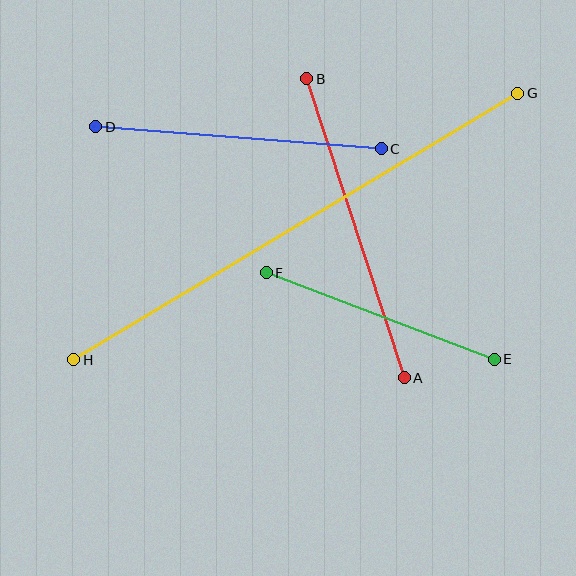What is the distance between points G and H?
The distance is approximately 518 pixels.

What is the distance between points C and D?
The distance is approximately 286 pixels.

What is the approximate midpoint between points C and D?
The midpoint is at approximately (238, 138) pixels.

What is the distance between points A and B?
The distance is approximately 314 pixels.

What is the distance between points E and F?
The distance is approximately 244 pixels.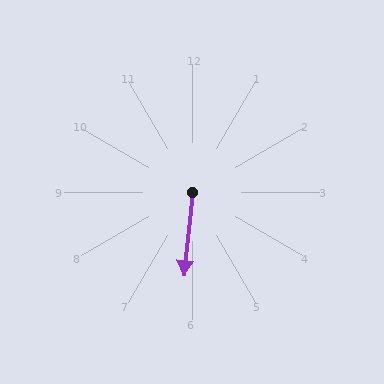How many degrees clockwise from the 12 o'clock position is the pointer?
Approximately 186 degrees.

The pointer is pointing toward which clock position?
Roughly 6 o'clock.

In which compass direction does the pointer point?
South.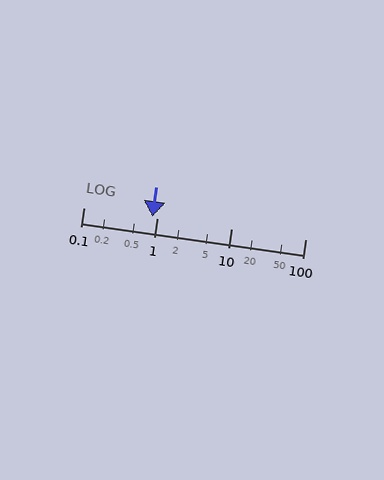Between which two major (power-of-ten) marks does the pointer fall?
The pointer is between 0.1 and 1.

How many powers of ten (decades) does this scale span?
The scale spans 3 decades, from 0.1 to 100.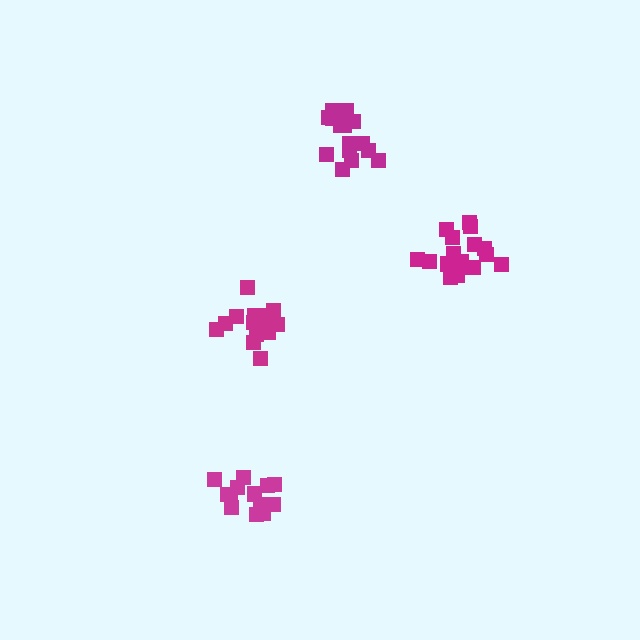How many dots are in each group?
Group 1: 15 dots, Group 2: 15 dots, Group 3: 18 dots, Group 4: 16 dots (64 total).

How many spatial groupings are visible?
There are 4 spatial groupings.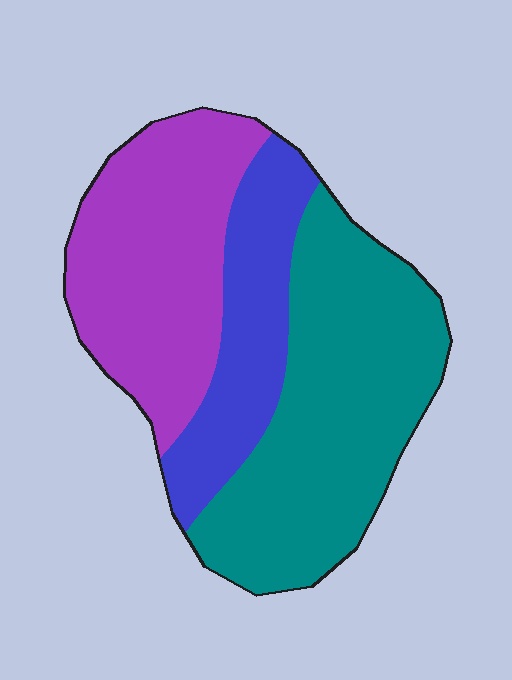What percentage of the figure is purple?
Purple takes up about one third (1/3) of the figure.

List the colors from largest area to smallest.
From largest to smallest: teal, purple, blue.